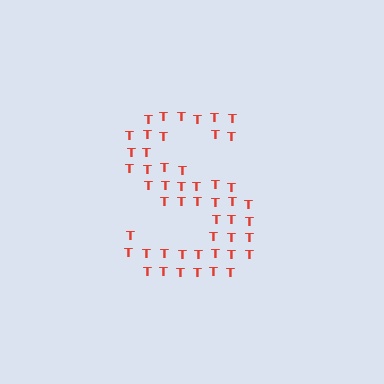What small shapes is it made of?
It is made of small letter T's.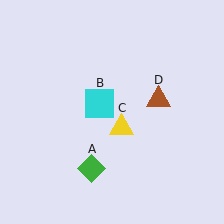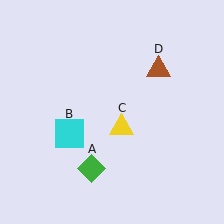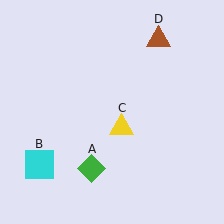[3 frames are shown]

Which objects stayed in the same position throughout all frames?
Green diamond (object A) and yellow triangle (object C) remained stationary.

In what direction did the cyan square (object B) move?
The cyan square (object B) moved down and to the left.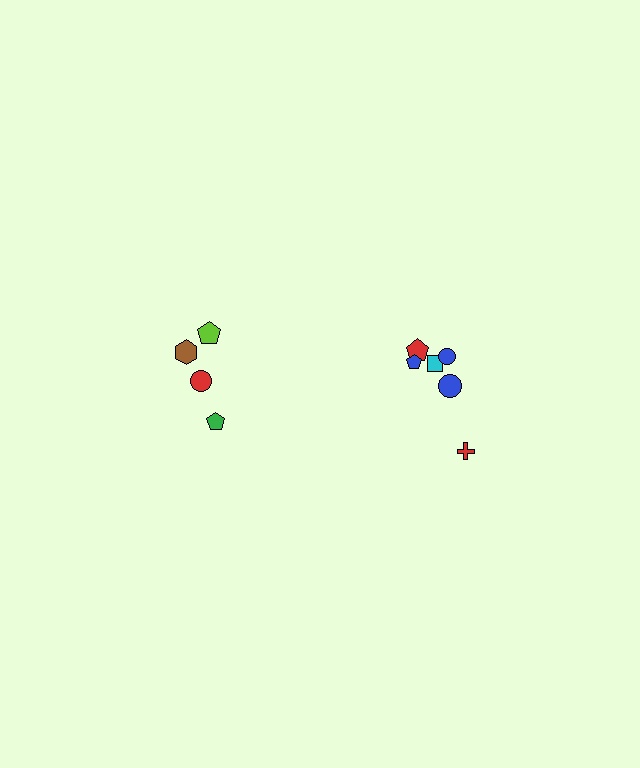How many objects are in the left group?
There are 4 objects.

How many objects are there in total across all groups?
There are 10 objects.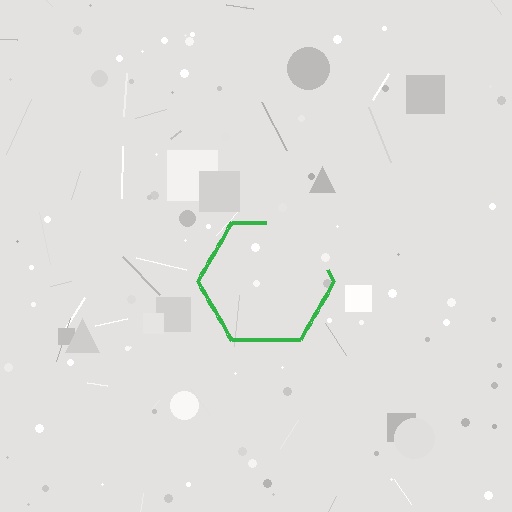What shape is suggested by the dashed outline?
The dashed outline suggests a hexagon.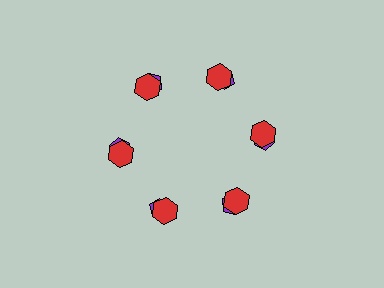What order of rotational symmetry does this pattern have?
This pattern has 6-fold rotational symmetry.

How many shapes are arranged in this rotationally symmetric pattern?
There are 12 shapes, arranged in 6 groups of 2.